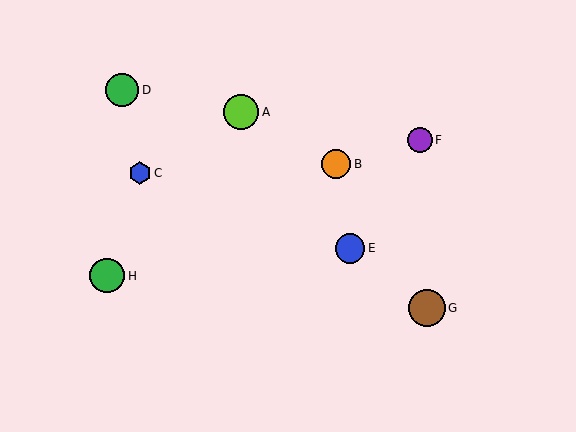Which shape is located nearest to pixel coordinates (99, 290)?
The green circle (labeled H) at (107, 276) is nearest to that location.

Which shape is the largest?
The brown circle (labeled G) is the largest.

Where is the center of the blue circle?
The center of the blue circle is at (350, 248).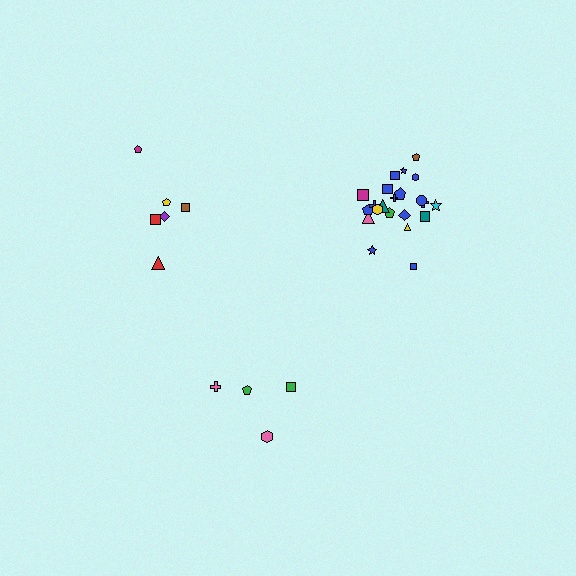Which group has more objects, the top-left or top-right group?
The top-right group.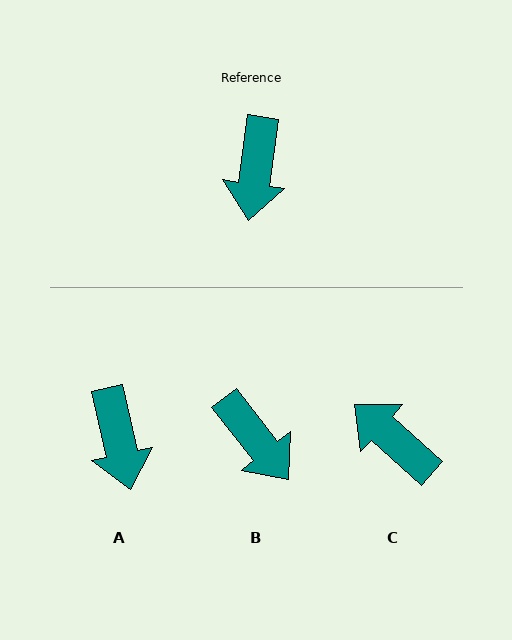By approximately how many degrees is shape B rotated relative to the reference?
Approximately 46 degrees counter-clockwise.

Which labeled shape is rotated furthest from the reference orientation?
C, about 124 degrees away.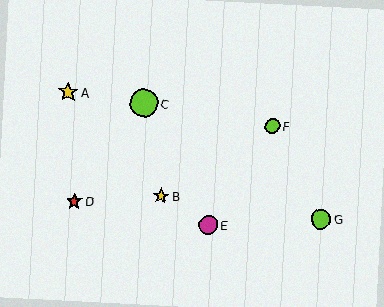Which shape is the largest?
The lime circle (labeled C) is the largest.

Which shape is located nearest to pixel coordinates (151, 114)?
The lime circle (labeled C) at (144, 103) is nearest to that location.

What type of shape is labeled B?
Shape B is a yellow star.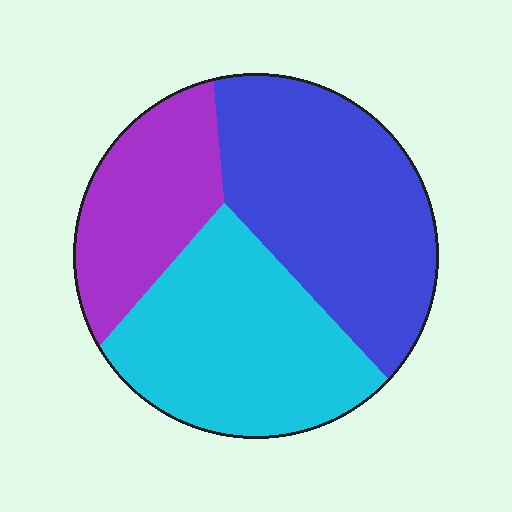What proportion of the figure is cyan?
Cyan covers 37% of the figure.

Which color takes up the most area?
Blue, at roughly 40%.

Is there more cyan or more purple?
Cyan.